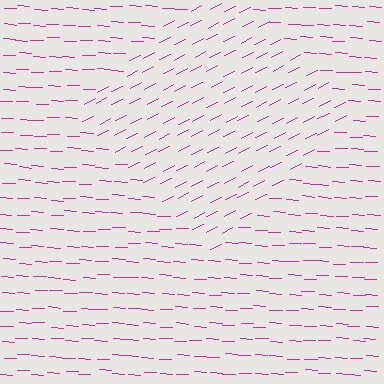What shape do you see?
I see a diamond.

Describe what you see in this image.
The image is filled with small magenta line segments. A diamond region in the image has lines oriented differently from the surrounding lines, creating a visible texture boundary.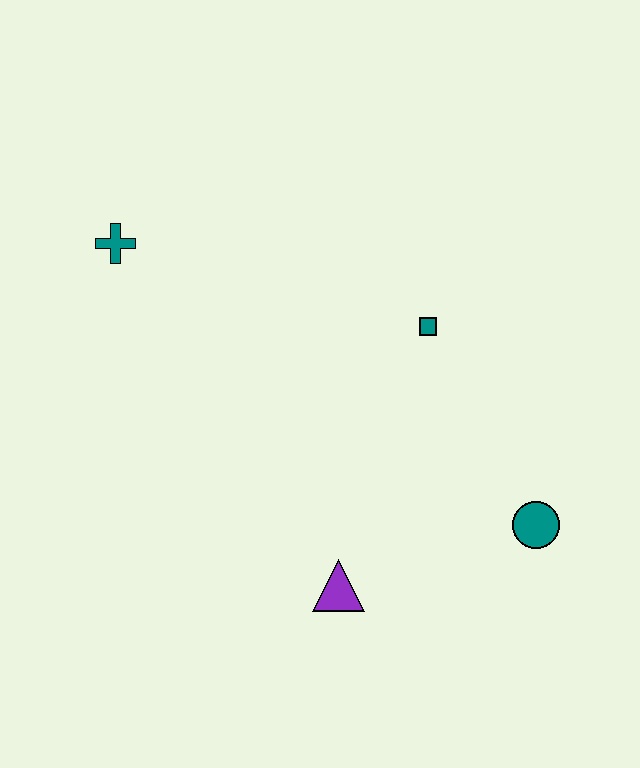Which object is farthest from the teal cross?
The teal circle is farthest from the teal cross.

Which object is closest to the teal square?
The teal circle is closest to the teal square.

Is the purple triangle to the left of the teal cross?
No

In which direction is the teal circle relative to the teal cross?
The teal circle is to the right of the teal cross.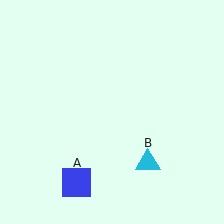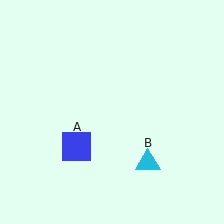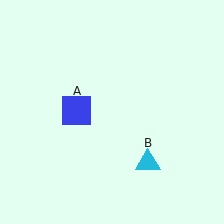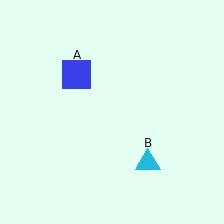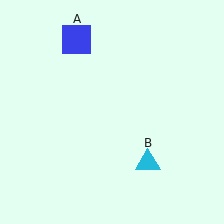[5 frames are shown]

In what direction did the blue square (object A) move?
The blue square (object A) moved up.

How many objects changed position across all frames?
1 object changed position: blue square (object A).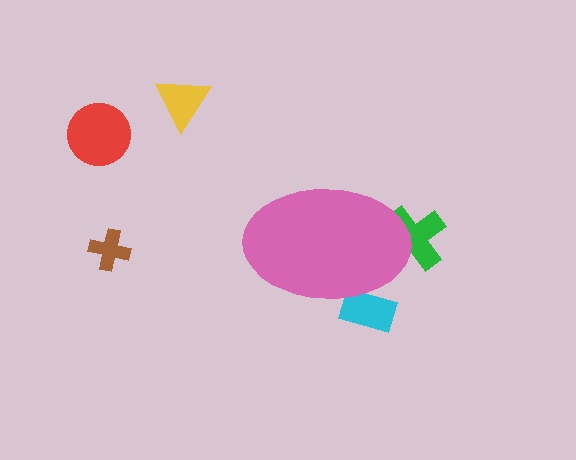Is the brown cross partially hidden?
No, the brown cross is fully visible.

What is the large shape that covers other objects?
A pink ellipse.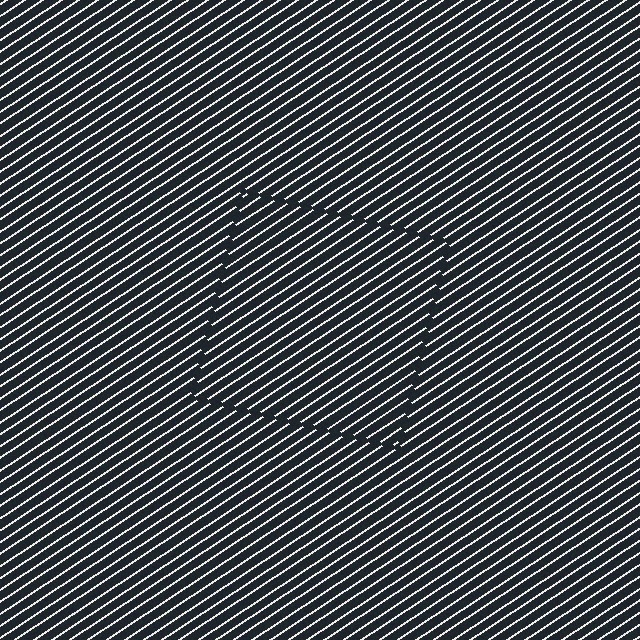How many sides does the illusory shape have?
4 sides — the line-ends trace a square.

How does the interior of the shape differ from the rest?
The interior of the shape contains the same grating, shifted by half a period — the contour is defined by the phase discontinuity where line-ends from the inner and outer gratings abut.